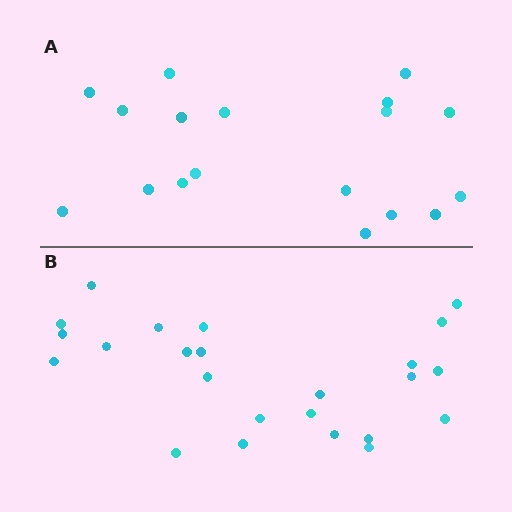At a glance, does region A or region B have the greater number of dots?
Region B (the bottom region) has more dots.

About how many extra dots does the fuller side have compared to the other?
Region B has about 6 more dots than region A.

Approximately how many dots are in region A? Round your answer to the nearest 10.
About 20 dots. (The exact count is 18, which rounds to 20.)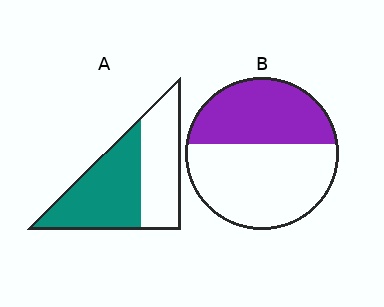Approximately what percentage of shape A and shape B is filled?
A is approximately 55% and B is approximately 40%.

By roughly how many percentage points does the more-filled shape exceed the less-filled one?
By roughly 15 percentage points (A over B).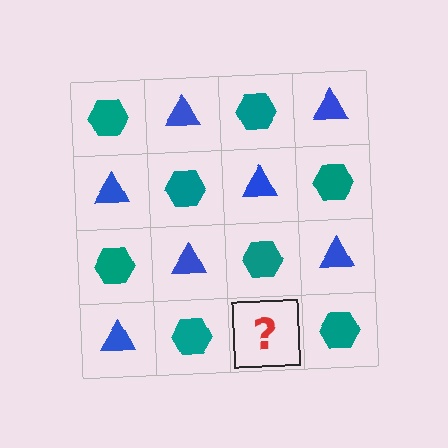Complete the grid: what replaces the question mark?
The question mark should be replaced with a blue triangle.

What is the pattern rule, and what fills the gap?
The rule is that it alternates teal hexagon and blue triangle in a checkerboard pattern. The gap should be filled with a blue triangle.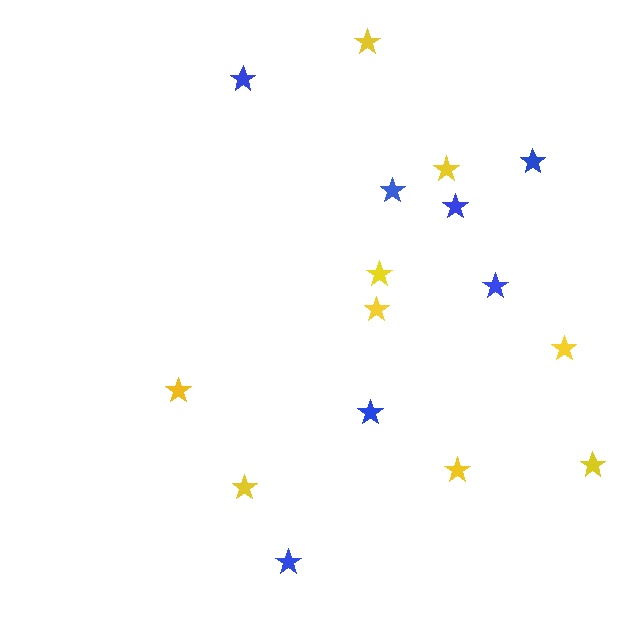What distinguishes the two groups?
There are 2 groups: one group of yellow stars (9) and one group of blue stars (7).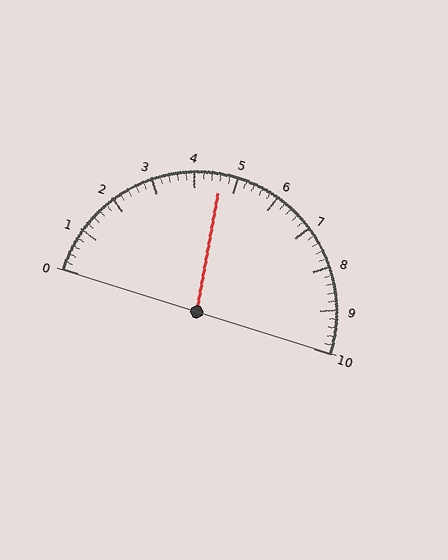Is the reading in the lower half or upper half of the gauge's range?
The reading is in the lower half of the range (0 to 10).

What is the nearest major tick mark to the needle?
The nearest major tick mark is 5.